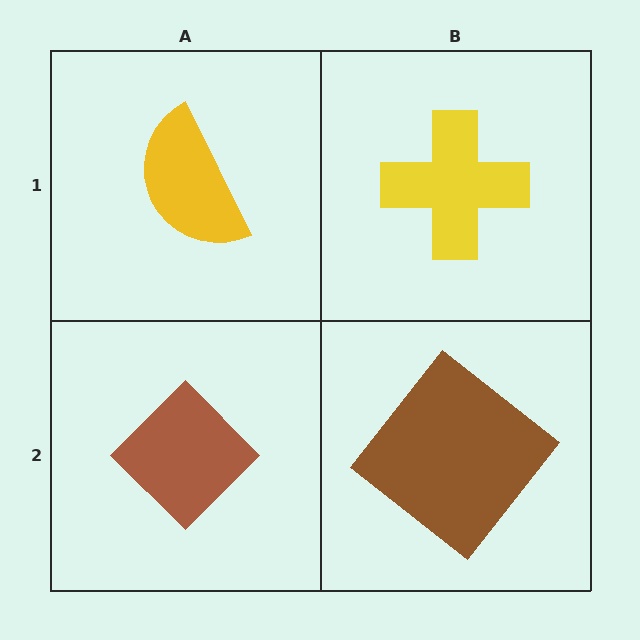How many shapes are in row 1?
2 shapes.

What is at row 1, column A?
A yellow semicircle.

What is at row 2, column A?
A brown diamond.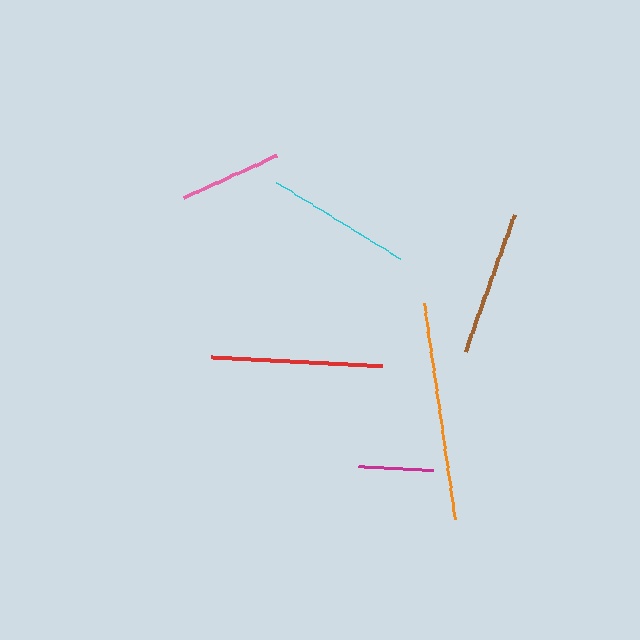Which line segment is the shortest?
The magenta line is the shortest at approximately 76 pixels.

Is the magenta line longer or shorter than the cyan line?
The cyan line is longer than the magenta line.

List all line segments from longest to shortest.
From longest to shortest: orange, red, cyan, brown, pink, magenta.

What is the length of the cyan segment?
The cyan segment is approximately 146 pixels long.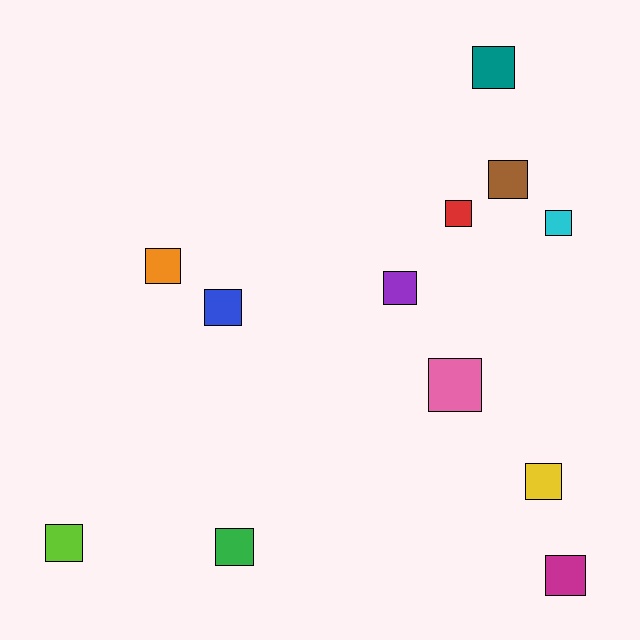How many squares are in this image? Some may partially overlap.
There are 12 squares.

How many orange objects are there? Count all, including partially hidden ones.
There is 1 orange object.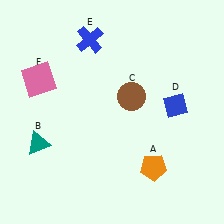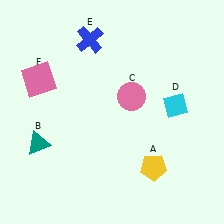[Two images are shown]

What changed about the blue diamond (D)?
In Image 1, D is blue. In Image 2, it changed to cyan.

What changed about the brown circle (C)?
In Image 1, C is brown. In Image 2, it changed to pink.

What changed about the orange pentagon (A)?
In Image 1, A is orange. In Image 2, it changed to yellow.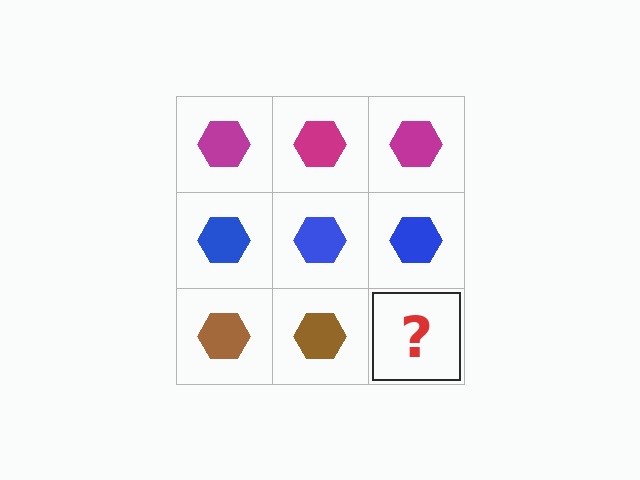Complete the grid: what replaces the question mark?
The question mark should be replaced with a brown hexagon.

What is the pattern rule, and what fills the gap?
The rule is that each row has a consistent color. The gap should be filled with a brown hexagon.